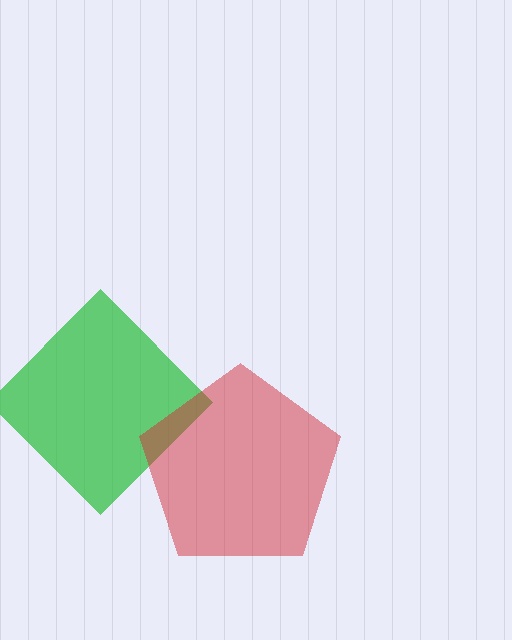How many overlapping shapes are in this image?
There are 2 overlapping shapes in the image.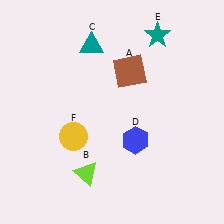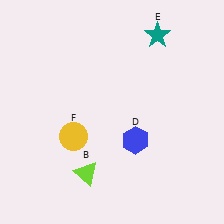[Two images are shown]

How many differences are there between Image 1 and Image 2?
There are 2 differences between the two images.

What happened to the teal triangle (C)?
The teal triangle (C) was removed in Image 2. It was in the top-left area of Image 1.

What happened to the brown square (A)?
The brown square (A) was removed in Image 2. It was in the top-right area of Image 1.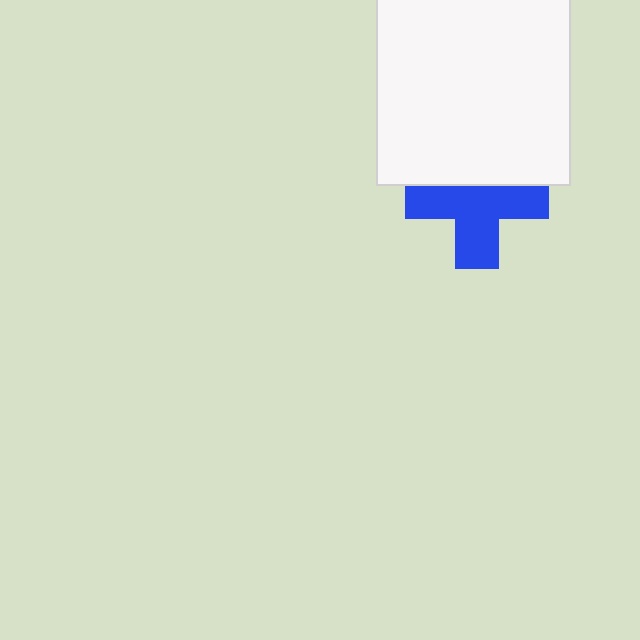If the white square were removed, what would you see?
You would see the complete blue cross.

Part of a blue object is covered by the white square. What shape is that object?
It is a cross.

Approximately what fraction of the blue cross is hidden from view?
Roughly 34% of the blue cross is hidden behind the white square.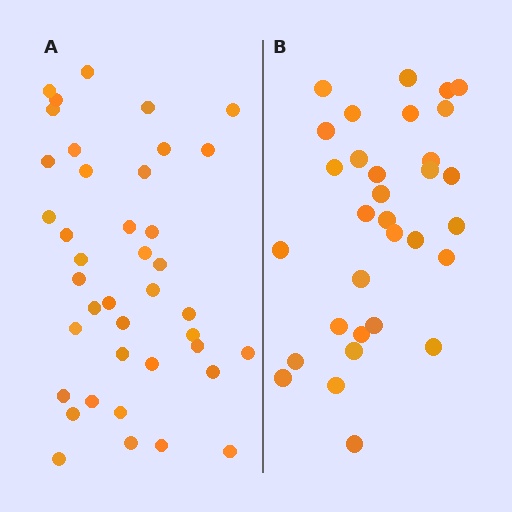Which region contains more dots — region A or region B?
Region A (the left region) has more dots.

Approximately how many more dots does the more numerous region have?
Region A has roughly 8 or so more dots than region B.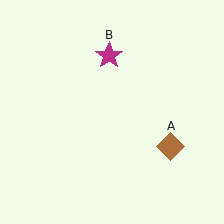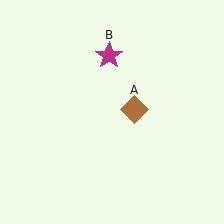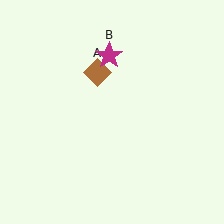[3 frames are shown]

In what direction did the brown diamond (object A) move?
The brown diamond (object A) moved up and to the left.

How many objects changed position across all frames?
1 object changed position: brown diamond (object A).